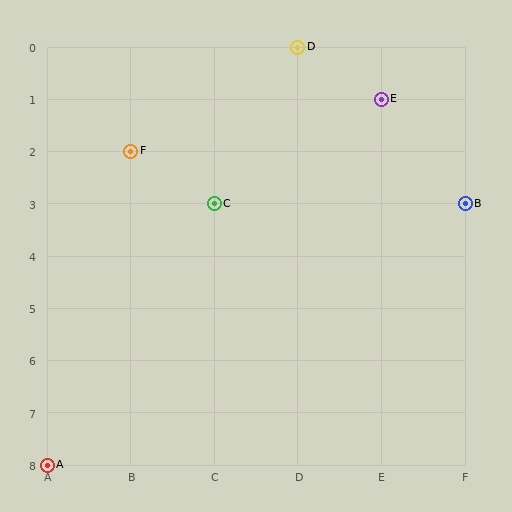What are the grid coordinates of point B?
Point B is at grid coordinates (F, 3).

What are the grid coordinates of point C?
Point C is at grid coordinates (C, 3).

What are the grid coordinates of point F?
Point F is at grid coordinates (B, 2).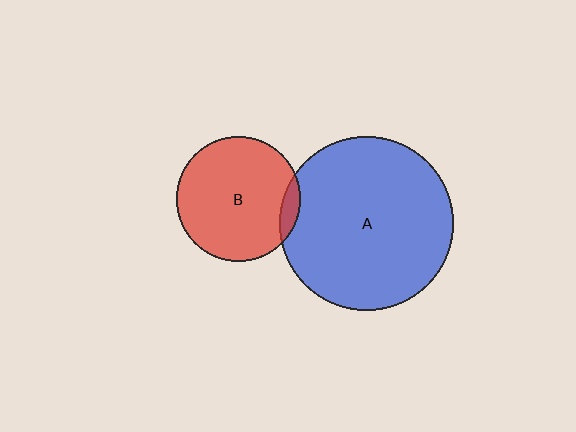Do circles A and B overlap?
Yes.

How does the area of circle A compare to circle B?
Approximately 1.9 times.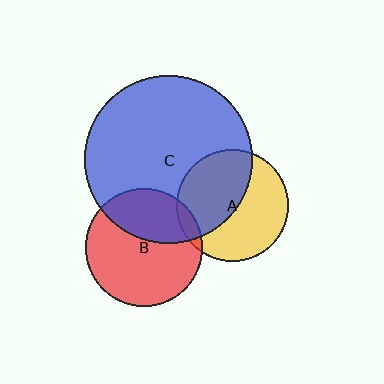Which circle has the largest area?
Circle C (blue).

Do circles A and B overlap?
Yes.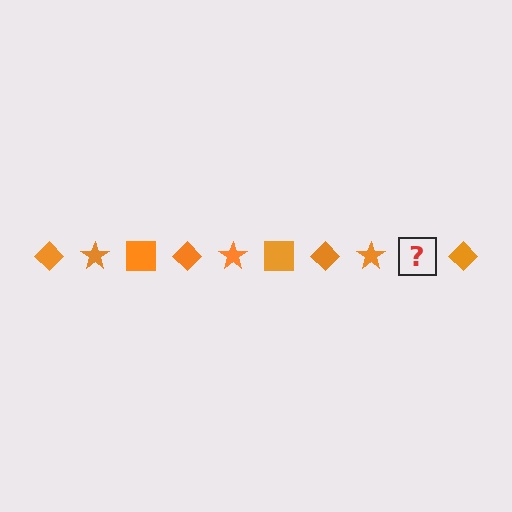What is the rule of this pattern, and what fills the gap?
The rule is that the pattern cycles through diamond, star, square shapes in orange. The gap should be filled with an orange square.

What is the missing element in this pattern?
The missing element is an orange square.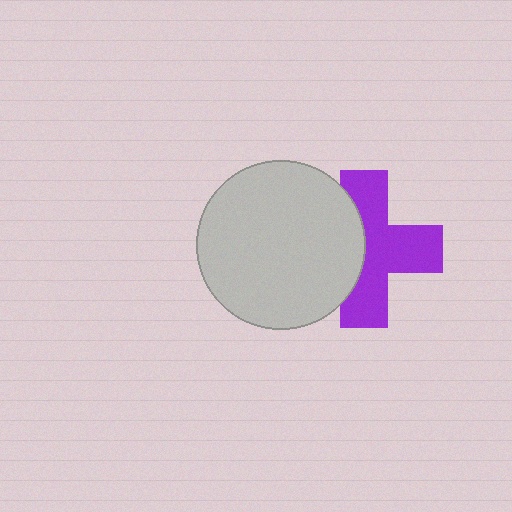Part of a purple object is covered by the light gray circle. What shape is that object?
It is a cross.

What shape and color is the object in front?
The object in front is a light gray circle.